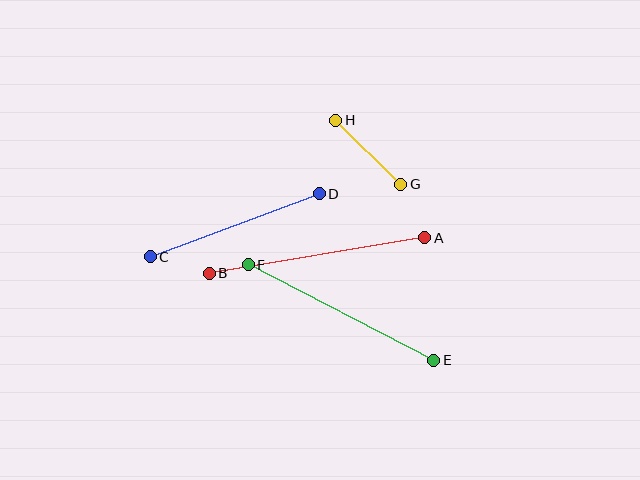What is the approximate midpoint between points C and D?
The midpoint is at approximately (235, 225) pixels.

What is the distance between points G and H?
The distance is approximately 91 pixels.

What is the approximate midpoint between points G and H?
The midpoint is at approximately (368, 152) pixels.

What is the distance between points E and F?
The distance is approximately 209 pixels.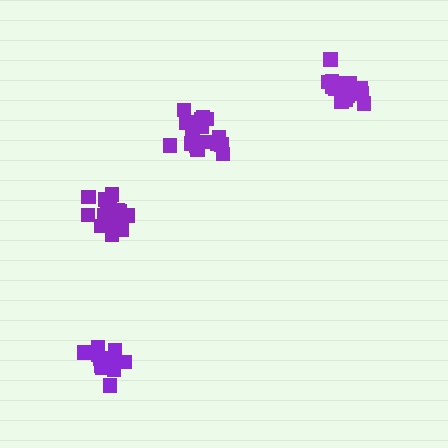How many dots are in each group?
Group 1: 16 dots, Group 2: 19 dots, Group 3: 17 dots, Group 4: 20 dots (72 total).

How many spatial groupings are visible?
There are 4 spatial groupings.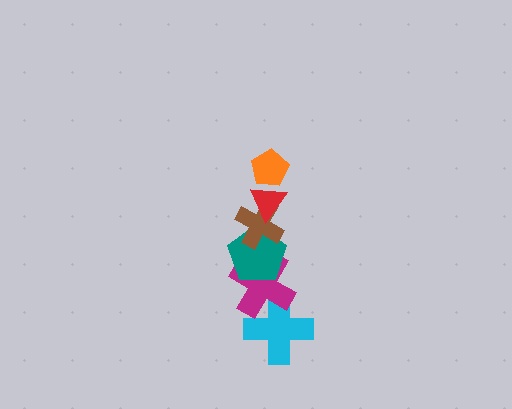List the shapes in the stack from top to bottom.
From top to bottom: the orange pentagon, the red triangle, the brown cross, the teal pentagon, the magenta cross, the cyan cross.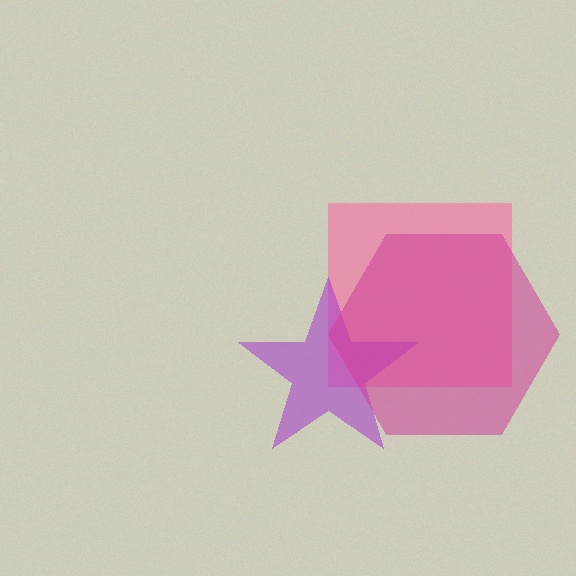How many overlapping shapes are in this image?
There are 3 overlapping shapes in the image.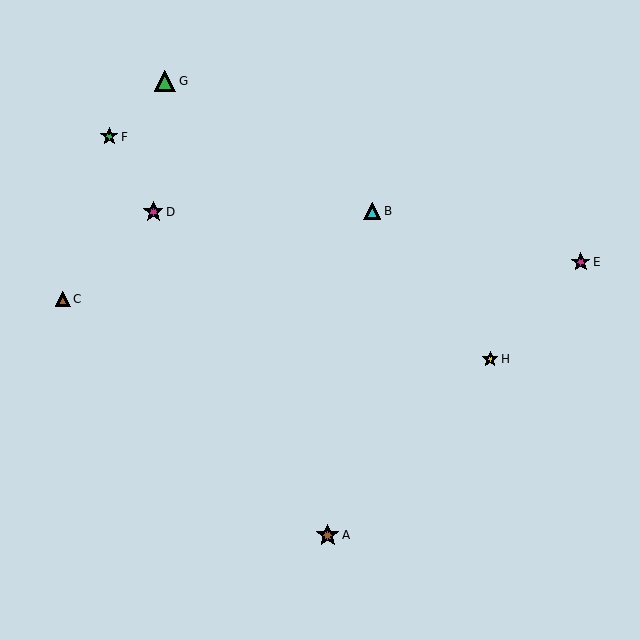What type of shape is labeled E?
Shape E is a magenta star.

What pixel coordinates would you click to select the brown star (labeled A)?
Click at (328, 535) to select the brown star A.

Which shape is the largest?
The brown star (labeled A) is the largest.